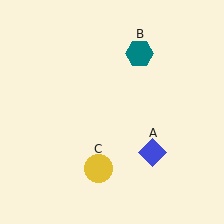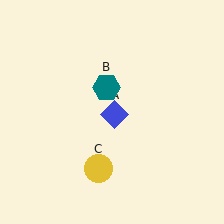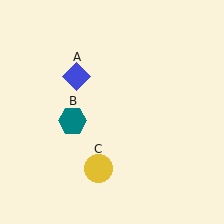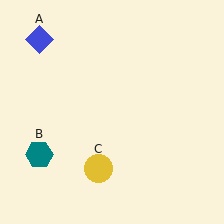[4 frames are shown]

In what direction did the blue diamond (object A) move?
The blue diamond (object A) moved up and to the left.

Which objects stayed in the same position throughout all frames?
Yellow circle (object C) remained stationary.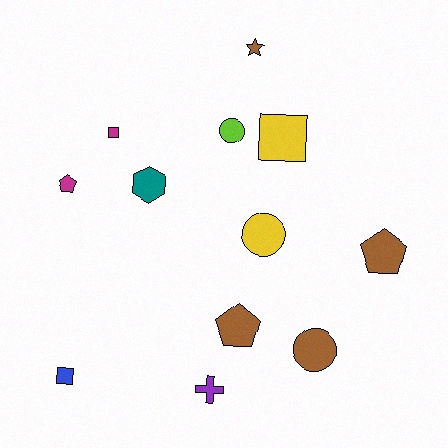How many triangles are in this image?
There are no triangles.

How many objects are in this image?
There are 12 objects.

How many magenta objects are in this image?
There are 2 magenta objects.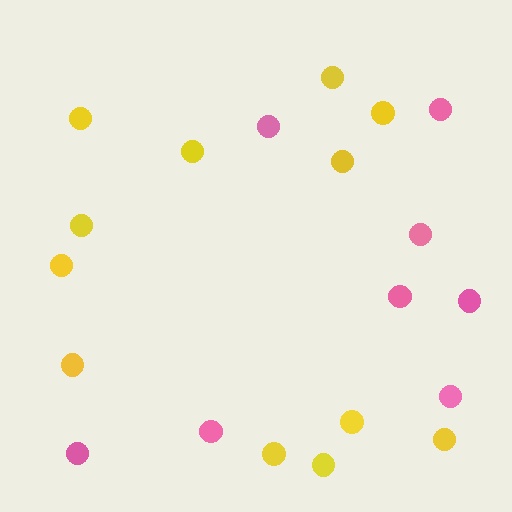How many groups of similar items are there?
There are 2 groups: one group of yellow circles (12) and one group of pink circles (8).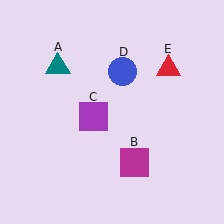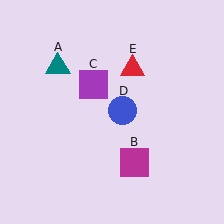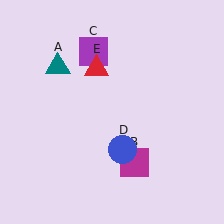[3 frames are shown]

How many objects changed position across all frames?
3 objects changed position: purple square (object C), blue circle (object D), red triangle (object E).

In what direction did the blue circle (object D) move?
The blue circle (object D) moved down.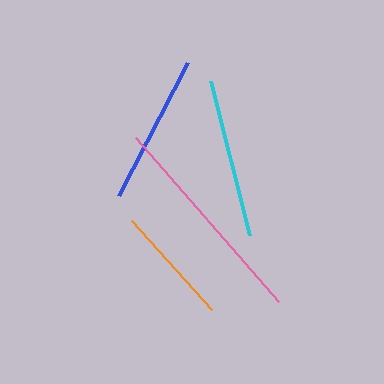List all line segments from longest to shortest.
From longest to shortest: pink, cyan, blue, orange.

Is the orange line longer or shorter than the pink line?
The pink line is longer than the orange line.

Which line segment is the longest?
The pink line is the longest at approximately 218 pixels.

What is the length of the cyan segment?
The cyan segment is approximately 160 pixels long.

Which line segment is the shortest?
The orange line is the shortest at approximately 119 pixels.